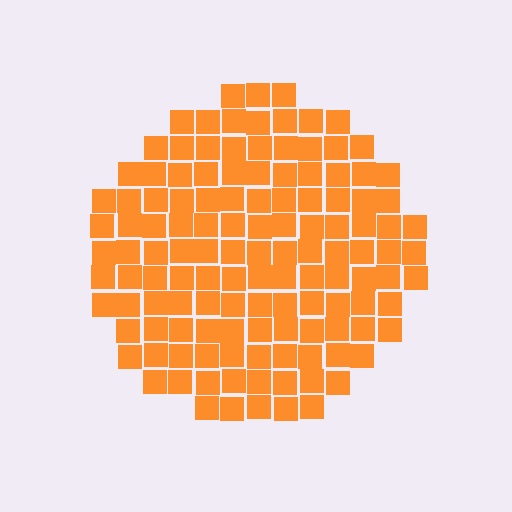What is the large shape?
The large shape is a circle.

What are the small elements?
The small elements are squares.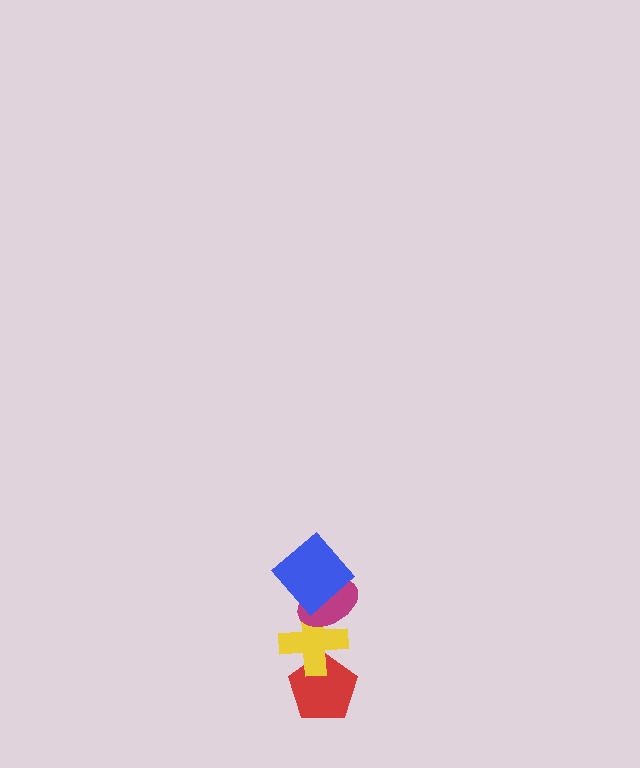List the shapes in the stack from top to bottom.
From top to bottom: the blue diamond, the magenta ellipse, the yellow cross, the red pentagon.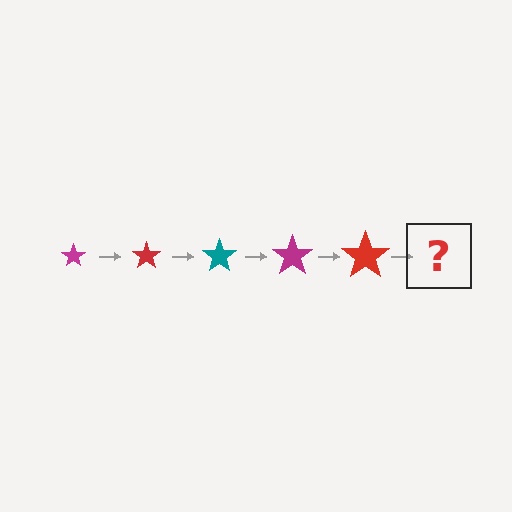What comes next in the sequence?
The next element should be a teal star, larger than the previous one.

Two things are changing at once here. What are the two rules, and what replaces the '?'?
The two rules are that the star grows larger each step and the color cycles through magenta, red, and teal. The '?' should be a teal star, larger than the previous one.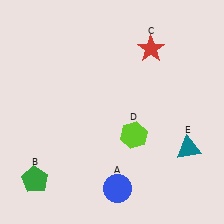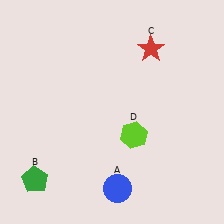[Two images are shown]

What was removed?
The teal triangle (E) was removed in Image 2.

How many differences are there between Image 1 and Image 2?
There is 1 difference between the two images.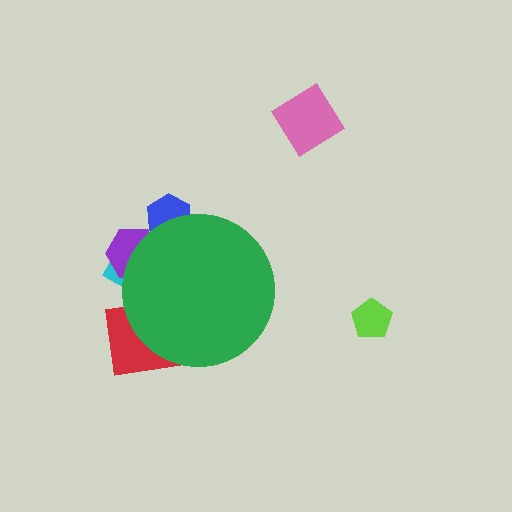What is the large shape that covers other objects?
A green circle.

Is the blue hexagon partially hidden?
Yes, the blue hexagon is partially hidden behind the green circle.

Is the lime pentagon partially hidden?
No, the lime pentagon is fully visible.